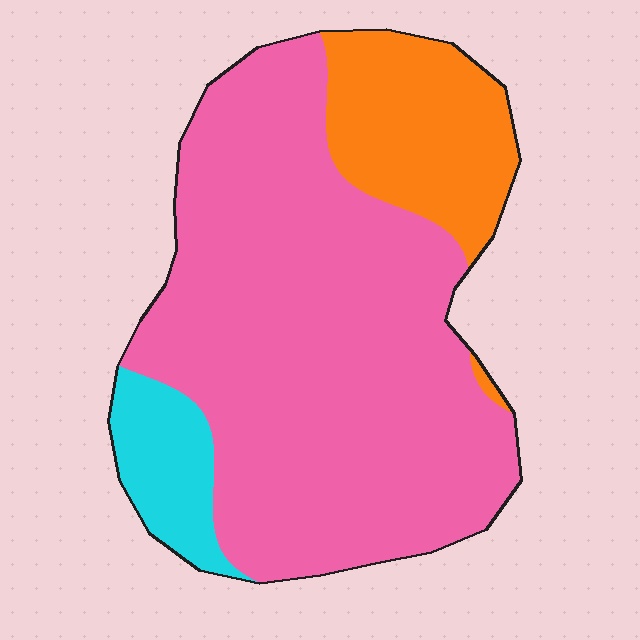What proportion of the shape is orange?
Orange takes up less than a quarter of the shape.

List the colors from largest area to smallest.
From largest to smallest: pink, orange, cyan.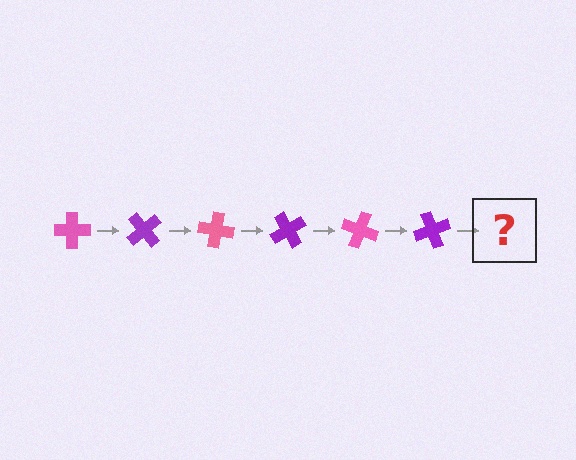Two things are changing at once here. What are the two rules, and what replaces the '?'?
The two rules are that it rotates 50 degrees each step and the color cycles through pink and purple. The '?' should be a pink cross, rotated 300 degrees from the start.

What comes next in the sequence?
The next element should be a pink cross, rotated 300 degrees from the start.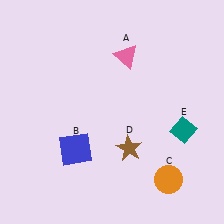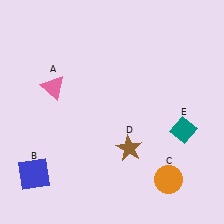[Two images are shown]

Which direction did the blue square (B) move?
The blue square (B) moved left.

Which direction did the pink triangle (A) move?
The pink triangle (A) moved left.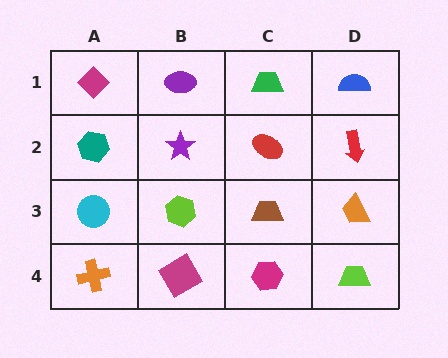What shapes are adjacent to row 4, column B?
A lime hexagon (row 3, column B), an orange cross (row 4, column A), a magenta hexagon (row 4, column C).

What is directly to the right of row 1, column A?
A purple ellipse.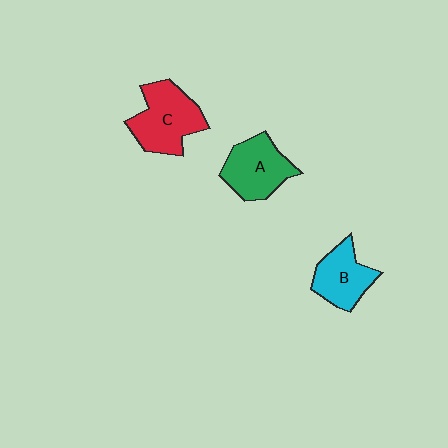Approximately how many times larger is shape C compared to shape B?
Approximately 1.4 times.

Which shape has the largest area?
Shape C (red).